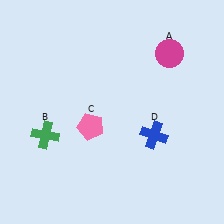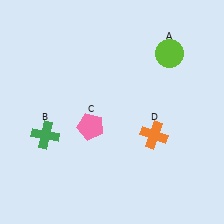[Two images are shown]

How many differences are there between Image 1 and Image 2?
There are 2 differences between the two images.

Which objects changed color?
A changed from magenta to lime. D changed from blue to orange.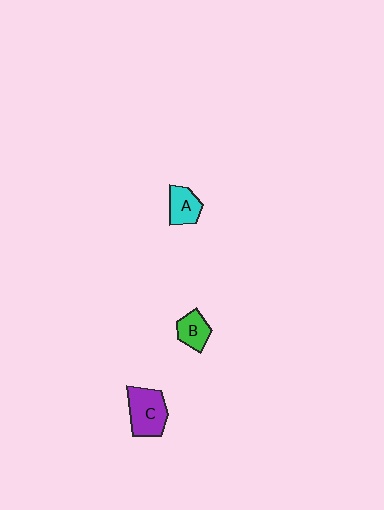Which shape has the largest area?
Shape C (purple).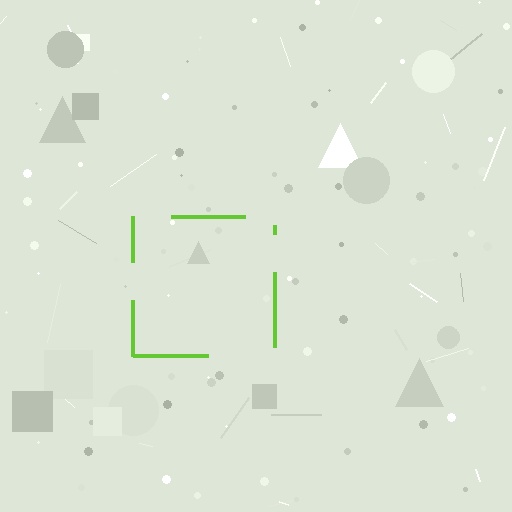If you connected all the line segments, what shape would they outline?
They would outline a square.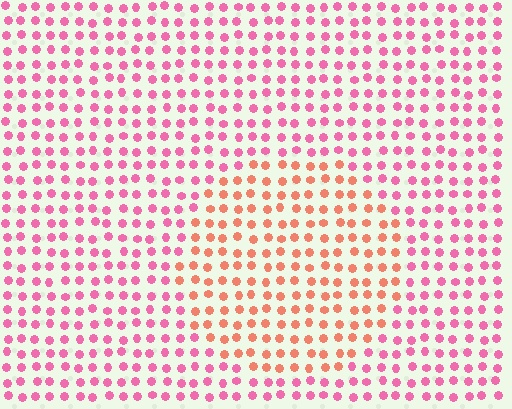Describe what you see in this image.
The image is filled with small pink elements in a uniform arrangement. A circle-shaped region is visible where the elements are tinted to a slightly different hue, forming a subtle color boundary.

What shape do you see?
I see a circle.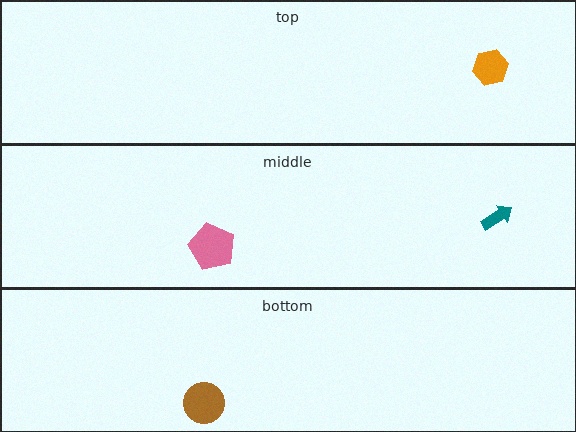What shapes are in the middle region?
The teal arrow, the pink pentagon.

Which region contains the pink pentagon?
The middle region.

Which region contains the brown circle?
The bottom region.